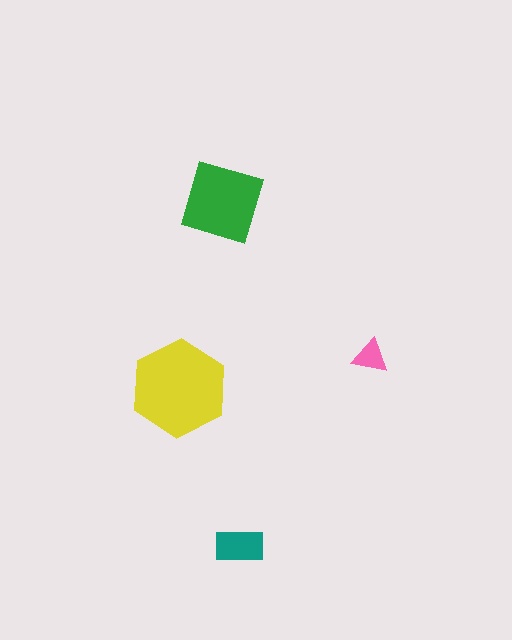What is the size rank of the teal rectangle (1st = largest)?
3rd.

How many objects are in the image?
There are 4 objects in the image.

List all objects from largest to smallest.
The yellow hexagon, the green square, the teal rectangle, the pink triangle.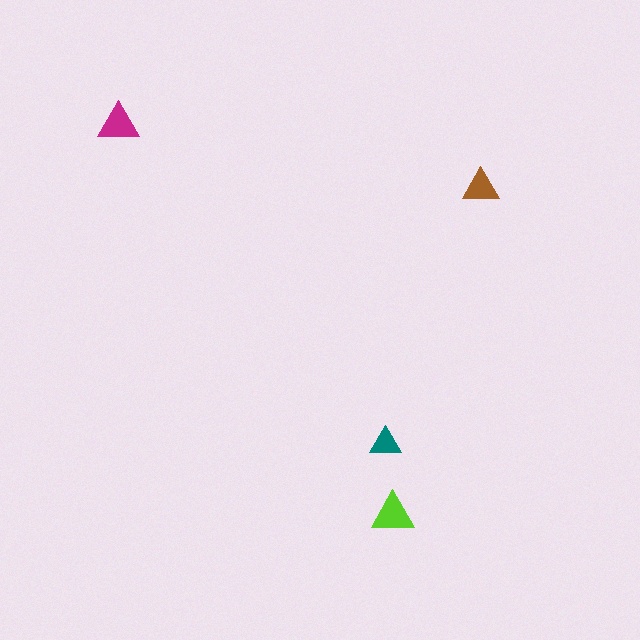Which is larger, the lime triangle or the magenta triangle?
The lime one.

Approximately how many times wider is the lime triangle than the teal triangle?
About 1.5 times wider.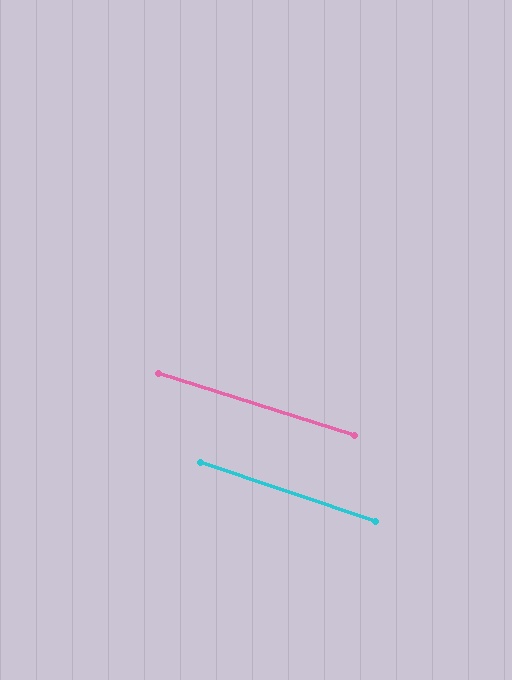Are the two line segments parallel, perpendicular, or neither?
Parallel — their directions differ by only 0.8°.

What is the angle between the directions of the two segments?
Approximately 1 degree.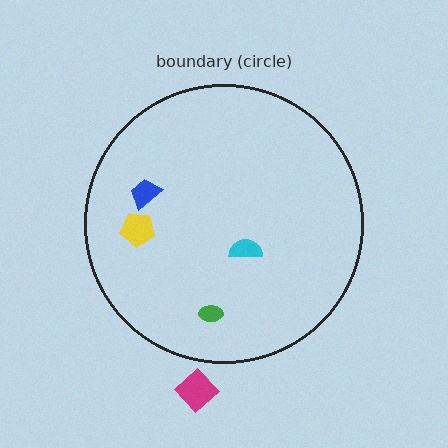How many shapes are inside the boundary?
4 inside, 1 outside.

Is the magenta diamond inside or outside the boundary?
Outside.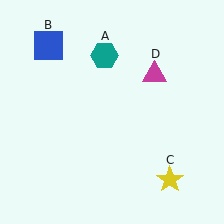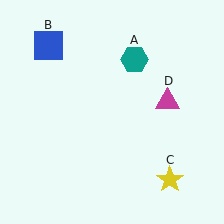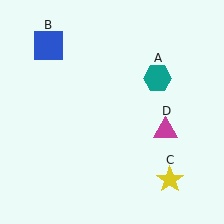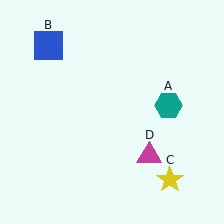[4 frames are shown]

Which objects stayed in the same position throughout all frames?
Blue square (object B) and yellow star (object C) remained stationary.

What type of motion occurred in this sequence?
The teal hexagon (object A), magenta triangle (object D) rotated clockwise around the center of the scene.